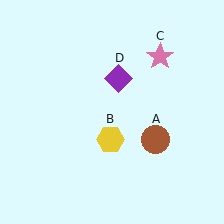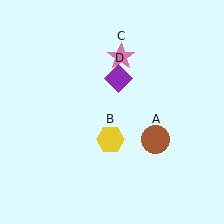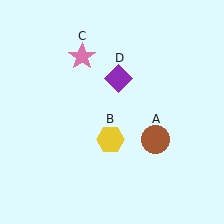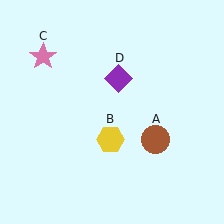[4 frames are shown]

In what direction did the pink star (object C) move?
The pink star (object C) moved left.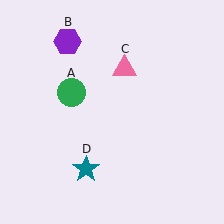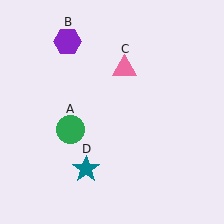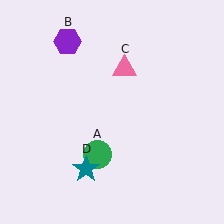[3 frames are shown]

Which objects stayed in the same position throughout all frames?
Purple hexagon (object B) and pink triangle (object C) and teal star (object D) remained stationary.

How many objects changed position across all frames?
1 object changed position: green circle (object A).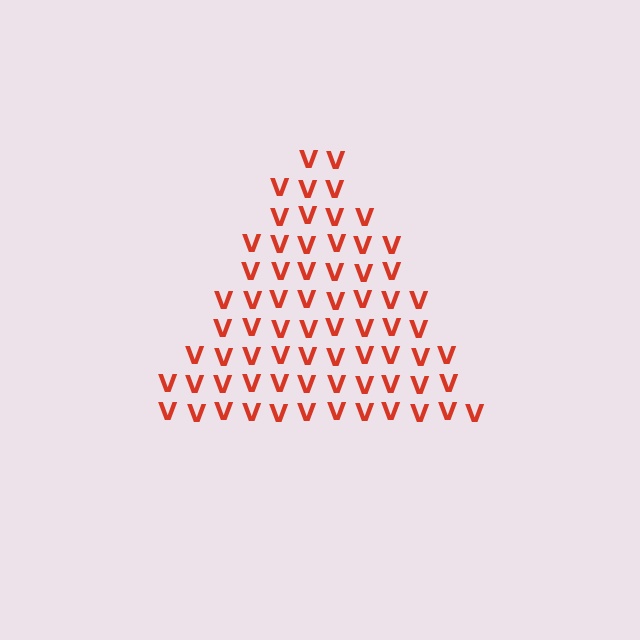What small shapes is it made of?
It is made of small letter V's.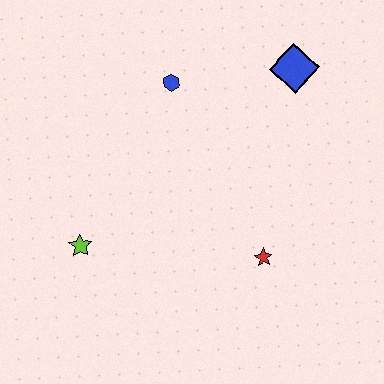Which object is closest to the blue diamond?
The blue hexagon is closest to the blue diamond.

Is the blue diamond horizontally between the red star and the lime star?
No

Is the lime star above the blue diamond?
No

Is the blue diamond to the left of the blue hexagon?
No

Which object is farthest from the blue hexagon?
The red star is farthest from the blue hexagon.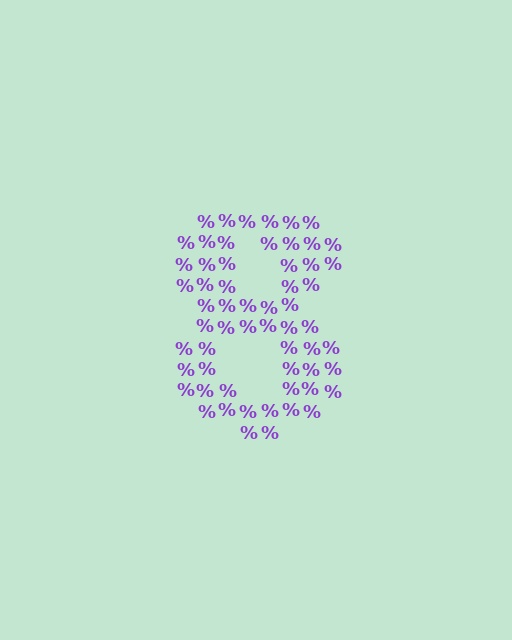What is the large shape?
The large shape is the digit 8.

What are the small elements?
The small elements are percent signs.